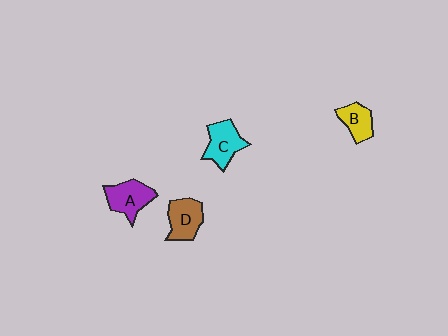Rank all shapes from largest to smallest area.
From largest to smallest: A (purple), C (cyan), D (brown), B (yellow).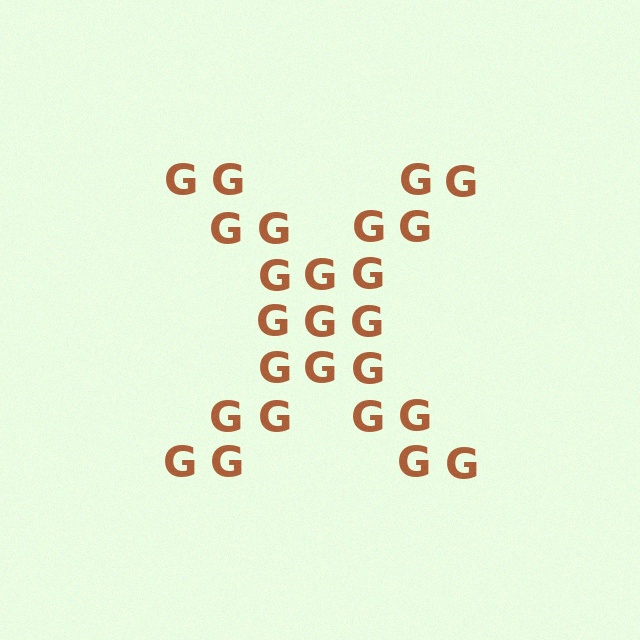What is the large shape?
The large shape is the letter X.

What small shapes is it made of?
It is made of small letter G's.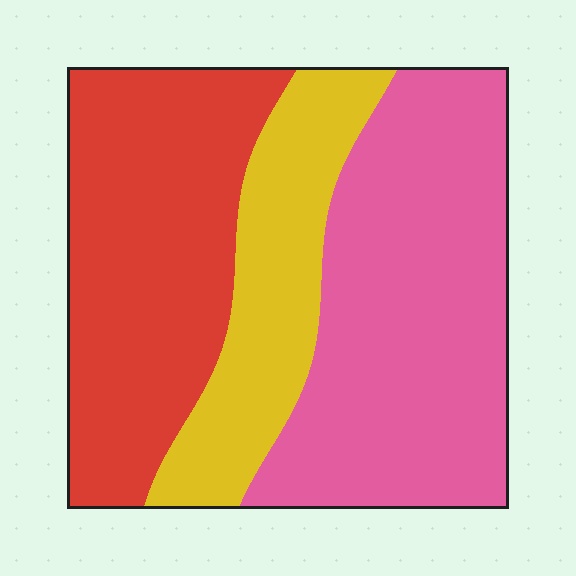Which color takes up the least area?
Yellow, at roughly 20%.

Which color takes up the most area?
Pink, at roughly 45%.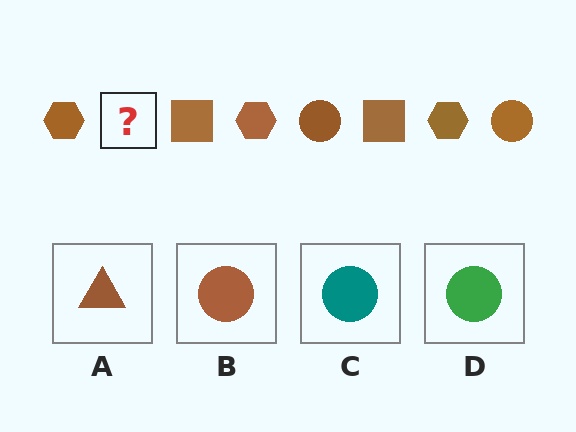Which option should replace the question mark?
Option B.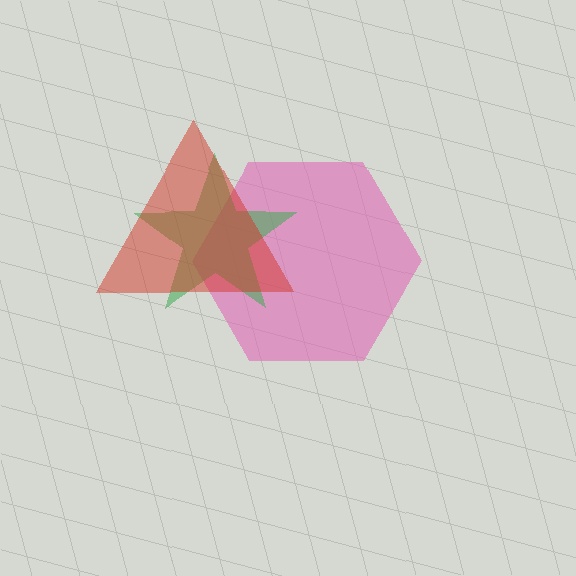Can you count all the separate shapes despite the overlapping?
Yes, there are 3 separate shapes.